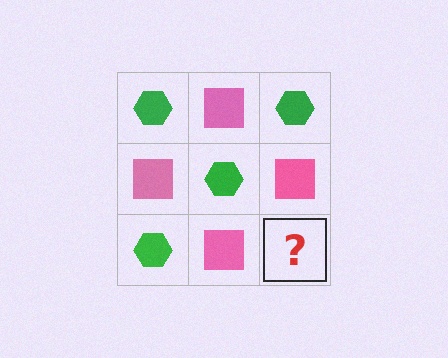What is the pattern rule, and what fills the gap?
The rule is that it alternates green hexagon and pink square in a checkerboard pattern. The gap should be filled with a green hexagon.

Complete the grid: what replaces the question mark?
The question mark should be replaced with a green hexagon.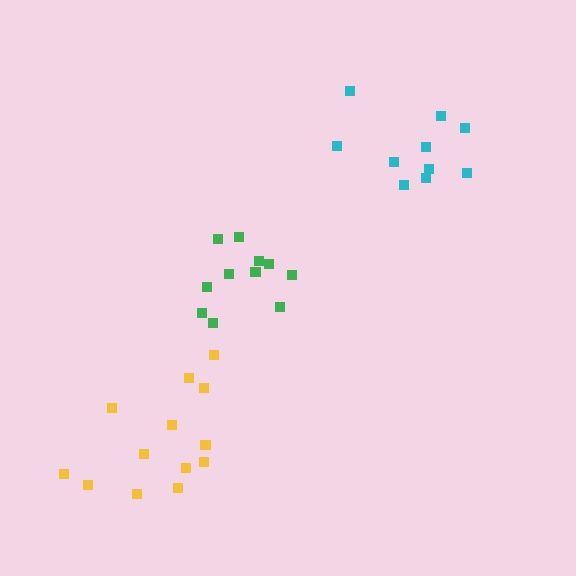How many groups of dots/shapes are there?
There are 3 groups.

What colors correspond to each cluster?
The clusters are colored: cyan, green, yellow.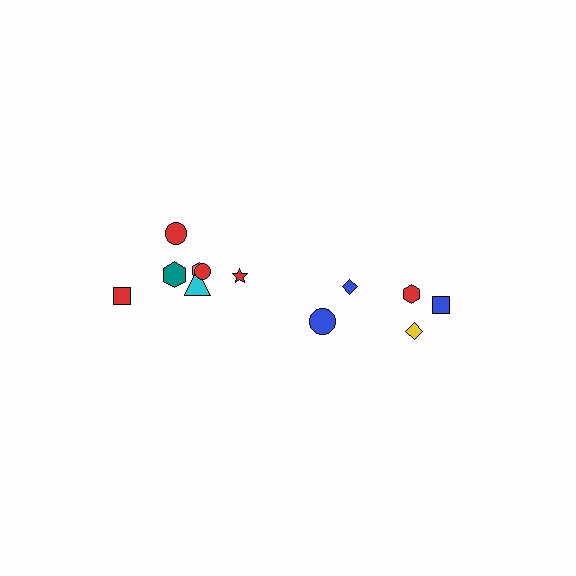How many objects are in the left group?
There are 7 objects.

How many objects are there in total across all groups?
There are 12 objects.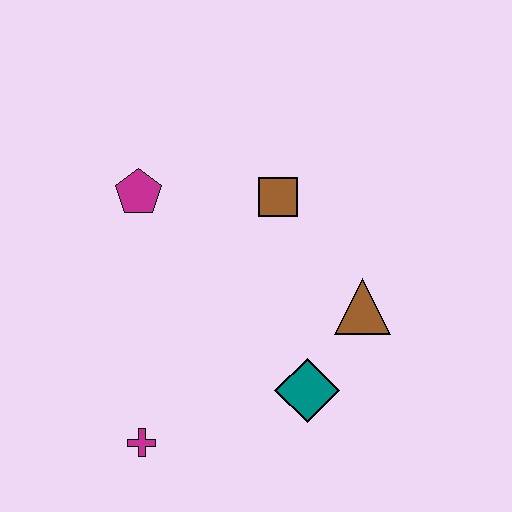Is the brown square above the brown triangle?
Yes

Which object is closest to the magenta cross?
The teal diamond is closest to the magenta cross.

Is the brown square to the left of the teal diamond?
Yes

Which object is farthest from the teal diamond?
The magenta pentagon is farthest from the teal diamond.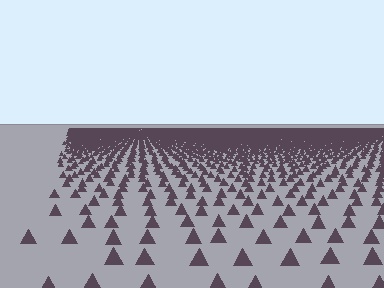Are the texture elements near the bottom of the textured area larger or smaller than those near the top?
Larger. Near the bottom, elements are closer to the viewer and appear at a bigger on-screen size.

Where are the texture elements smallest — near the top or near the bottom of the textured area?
Near the top.